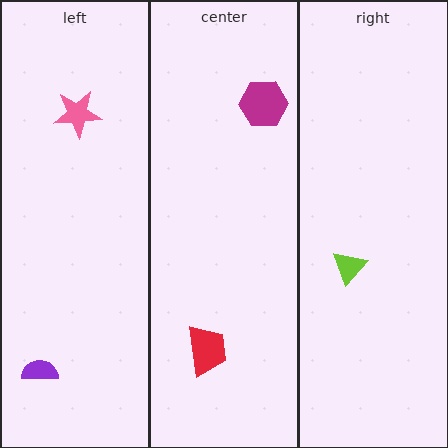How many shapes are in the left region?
2.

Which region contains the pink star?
The left region.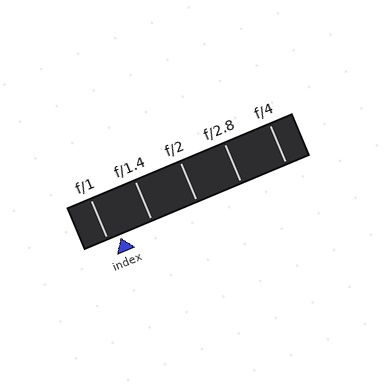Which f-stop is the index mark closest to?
The index mark is closest to f/1.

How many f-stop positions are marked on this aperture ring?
There are 5 f-stop positions marked.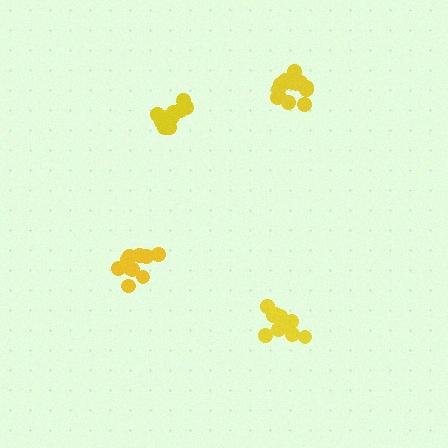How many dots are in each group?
Group 1: 10 dots, Group 2: 12 dots, Group 3: 15 dots, Group 4: 11 dots (48 total).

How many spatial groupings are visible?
There are 4 spatial groupings.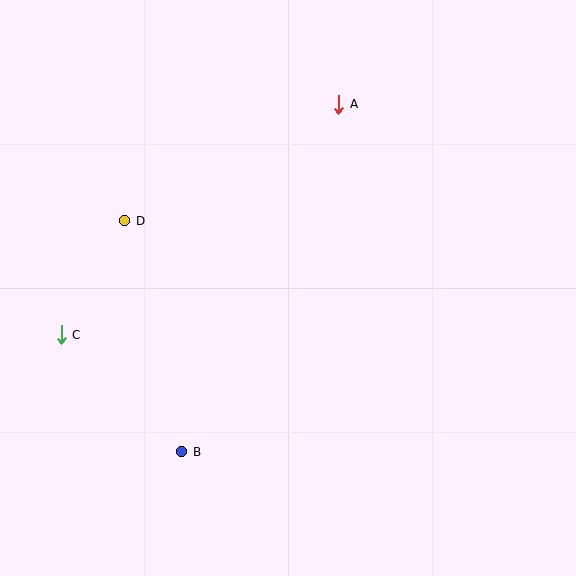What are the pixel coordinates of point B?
Point B is at (182, 452).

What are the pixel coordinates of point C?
Point C is at (61, 335).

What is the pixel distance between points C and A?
The distance between C and A is 361 pixels.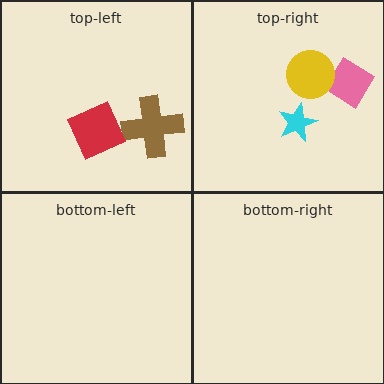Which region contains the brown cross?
The top-left region.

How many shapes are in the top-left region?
2.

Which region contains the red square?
The top-left region.